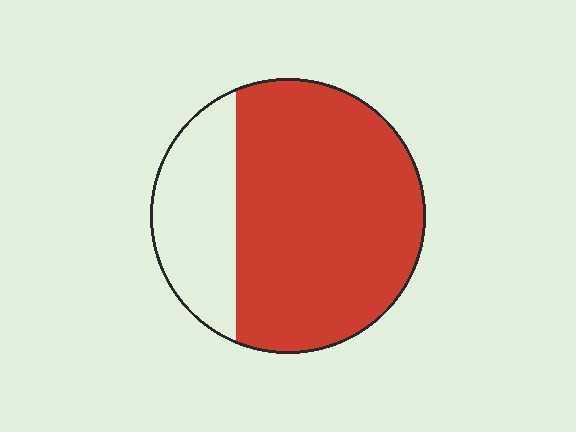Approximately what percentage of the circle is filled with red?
Approximately 75%.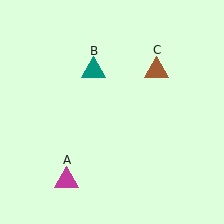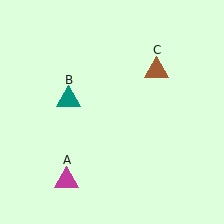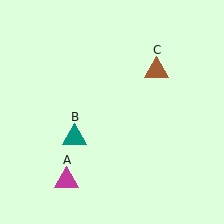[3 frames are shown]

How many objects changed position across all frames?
1 object changed position: teal triangle (object B).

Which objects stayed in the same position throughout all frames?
Magenta triangle (object A) and brown triangle (object C) remained stationary.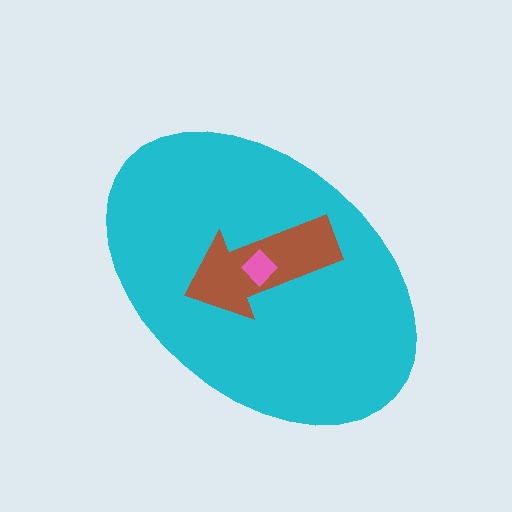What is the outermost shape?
The cyan ellipse.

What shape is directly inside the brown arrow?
The pink diamond.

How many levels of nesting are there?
3.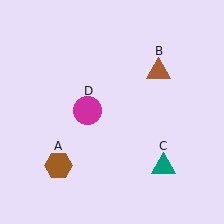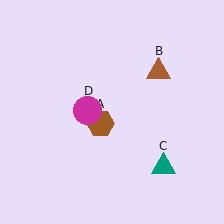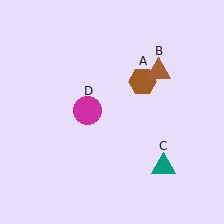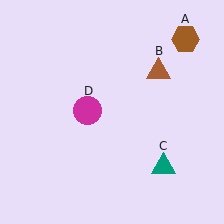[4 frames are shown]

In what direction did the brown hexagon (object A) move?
The brown hexagon (object A) moved up and to the right.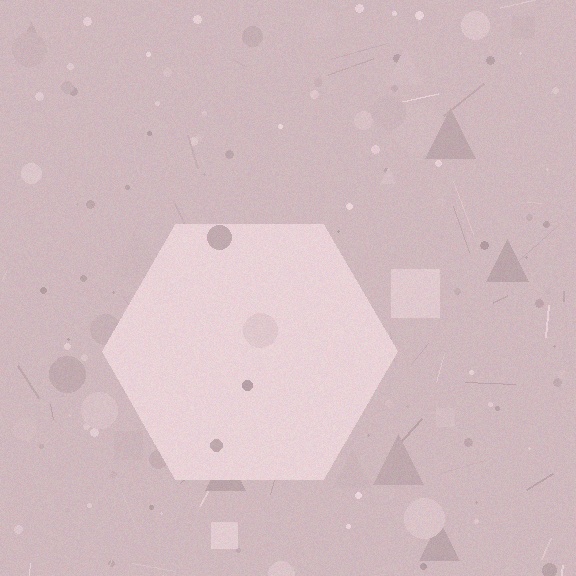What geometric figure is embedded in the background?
A hexagon is embedded in the background.